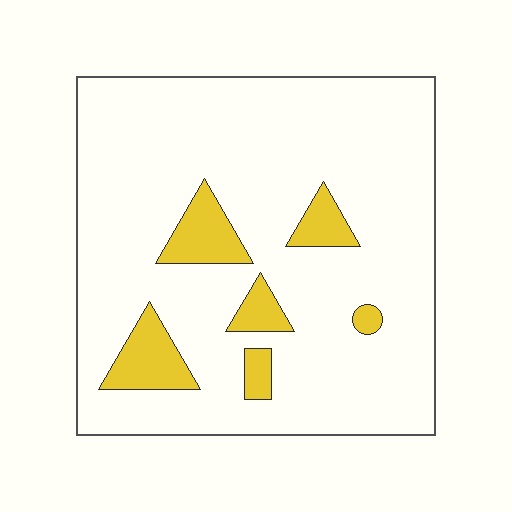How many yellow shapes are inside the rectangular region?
6.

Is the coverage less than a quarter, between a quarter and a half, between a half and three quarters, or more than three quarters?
Less than a quarter.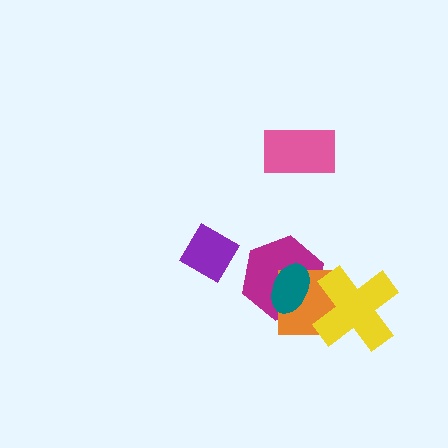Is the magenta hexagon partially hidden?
Yes, it is partially covered by another shape.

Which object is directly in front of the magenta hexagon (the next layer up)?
The orange square is directly in front of the magenta hexagon.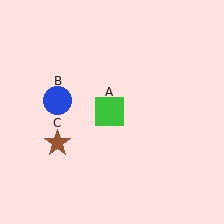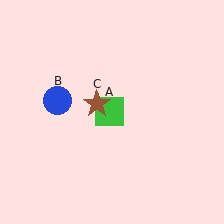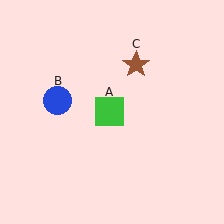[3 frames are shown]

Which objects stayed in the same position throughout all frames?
Green square (object A) and blue circle (object B) remained stationary.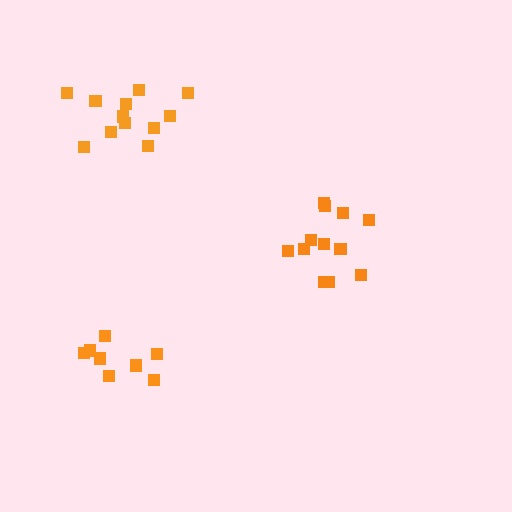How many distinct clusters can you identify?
There are 3 distinct clusters.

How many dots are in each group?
Group 1: 12 dots, Group 2: 12 dots, Group 3: 8 dots (32 total).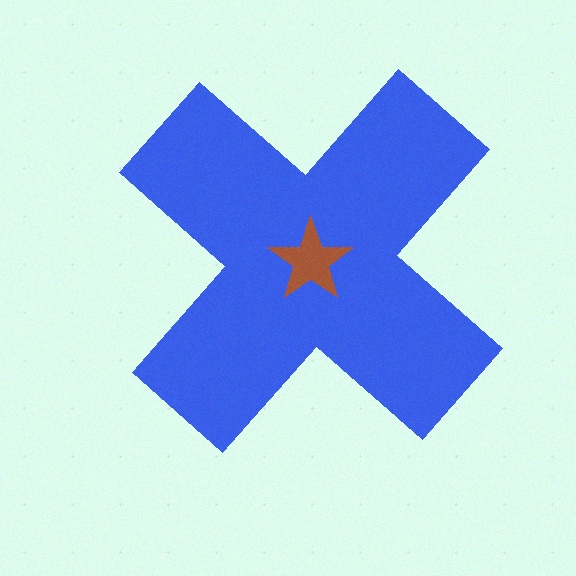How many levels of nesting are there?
2.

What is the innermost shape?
The brown star.